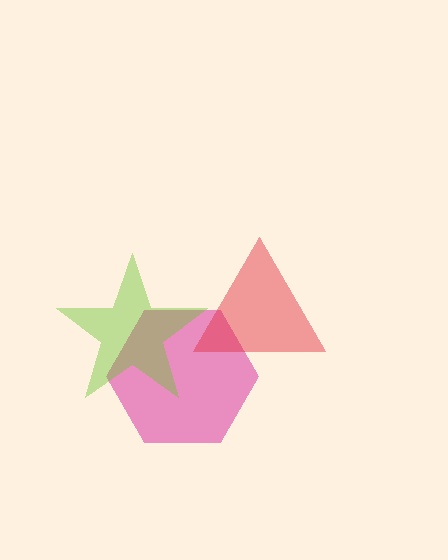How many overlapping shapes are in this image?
There are 3 overlapping shapes in the image.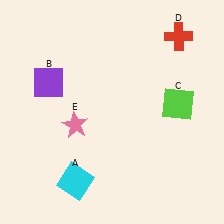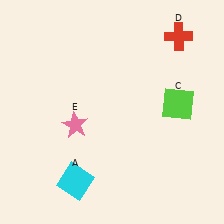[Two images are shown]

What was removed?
The purple square (B) was removed in Image 2.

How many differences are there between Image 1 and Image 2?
There is 1 difference between the two images.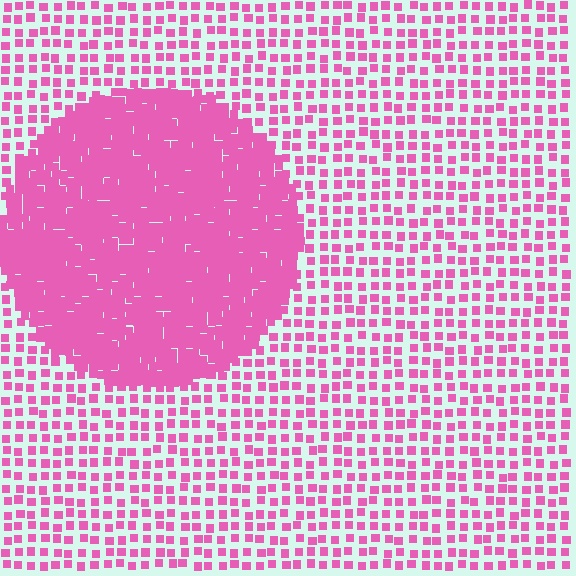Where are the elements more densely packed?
The elements are more densely packed inside the circle boundary.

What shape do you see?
I see a circle.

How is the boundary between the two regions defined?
The boundary is defined by a change in element density (approximately 2.9x ratio). All elements are the same color, size, and shape.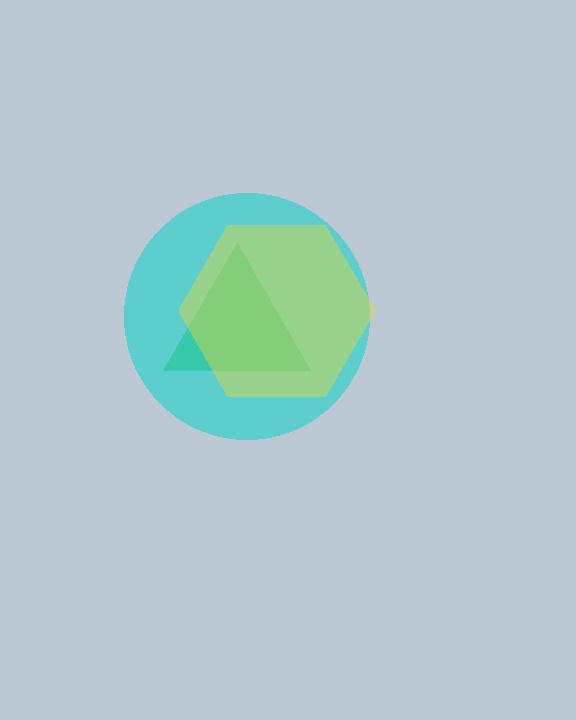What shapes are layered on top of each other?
The layered shapes are: a green triangle, a cyan circle, a yellow hexagon.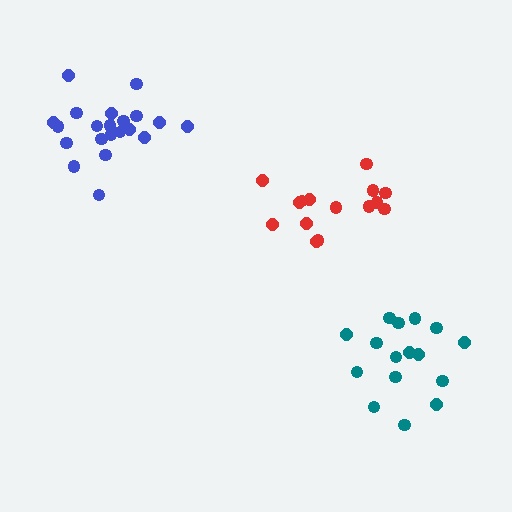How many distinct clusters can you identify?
There are 3 distinct clusters.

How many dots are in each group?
Group 1: 16 dots, Group 2: 21 dots, Group 3: 15 dots (52 total).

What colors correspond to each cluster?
The clusters are colored: teal, blue, red.